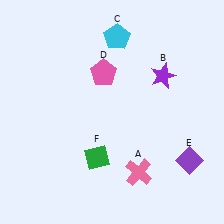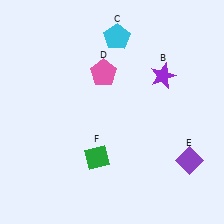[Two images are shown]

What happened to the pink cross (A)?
The pink cross (A) was removed in Image 2. It was in the bottom-right area of Image 1.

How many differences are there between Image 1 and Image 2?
There is 1 difference between the two images.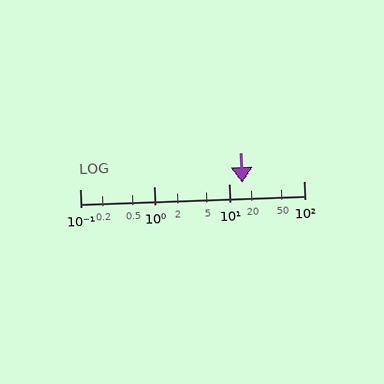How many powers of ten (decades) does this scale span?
The scale spans 3 decades, from 0.1 to 100.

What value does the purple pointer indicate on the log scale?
The pointer indicates approximately 15.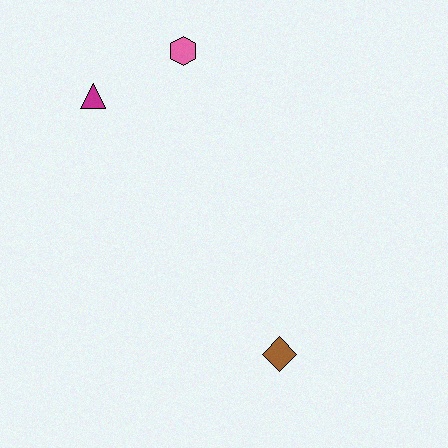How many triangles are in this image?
There is 1 triangle.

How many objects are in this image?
There are 3 objects.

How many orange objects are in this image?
There are no orange objects.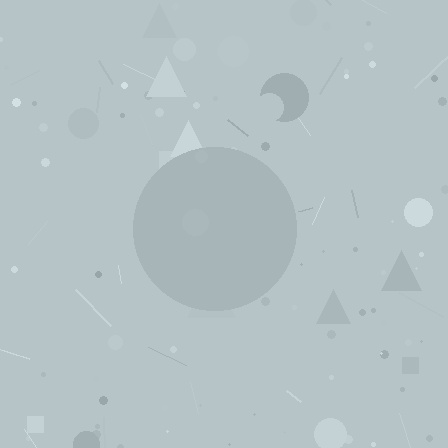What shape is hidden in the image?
A circle is hidden in the image.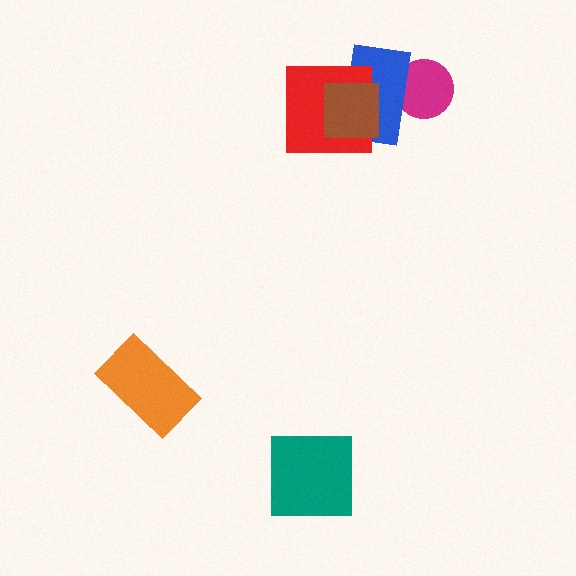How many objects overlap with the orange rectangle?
0 objects overlap with the orange rectangle.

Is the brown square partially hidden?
No, no other shape covers it.